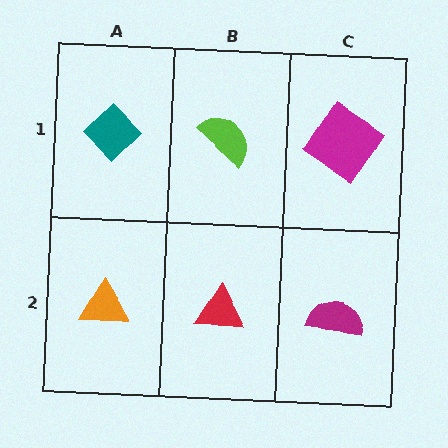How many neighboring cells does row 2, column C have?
2.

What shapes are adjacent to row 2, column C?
A magenta diamond (row 1, column C), a red triangle (row 2, column B).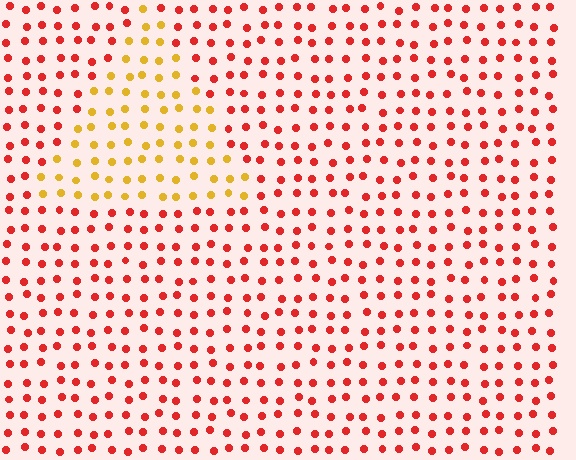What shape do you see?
I see a triangle.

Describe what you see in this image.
The image is filled with small red elements in a uniform arrangement. A triangle-shaped region is visible where the elements are tinted to a slightly different hue, forming a subtle color boundary.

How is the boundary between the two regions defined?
The boundary is defined purely by a slight shift in hue (about 46 degrees). Spacing, size, and orientation are identical on both sides.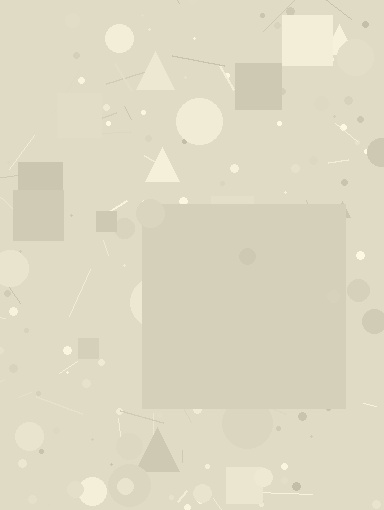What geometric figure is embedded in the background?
A square is embedded in the background.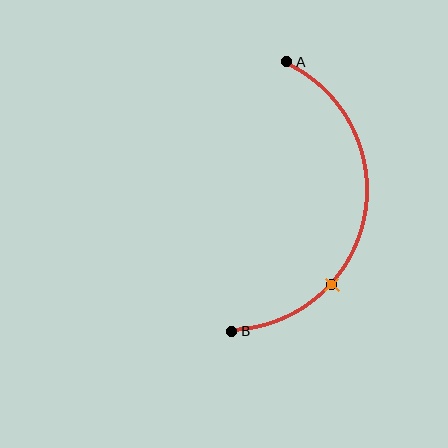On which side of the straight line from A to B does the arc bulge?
The arc bulges to the right of the straight line connecting A and B.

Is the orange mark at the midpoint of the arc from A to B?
No. The orange mark lies on the arc but is closer to endpoint B. The arc midpoint would be at the point on the curve equidistant along the arc from both A and B.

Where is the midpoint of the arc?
The arc midpoint is the point on the curve farthest from the straight line joining A and B. It sits to the right of that line.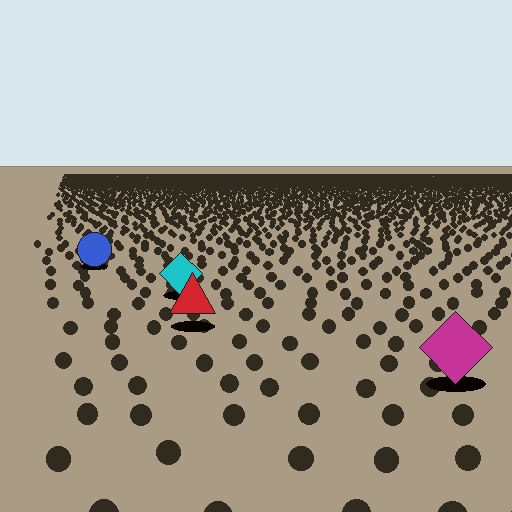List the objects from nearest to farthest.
From nearest to farthest: the magenta diamond, the red triangle, the cyan diamond, the blue circle.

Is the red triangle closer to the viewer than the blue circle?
Yes. The red triangle is closer — you can tell from the texture gradient: the ground texture is coarser near it.